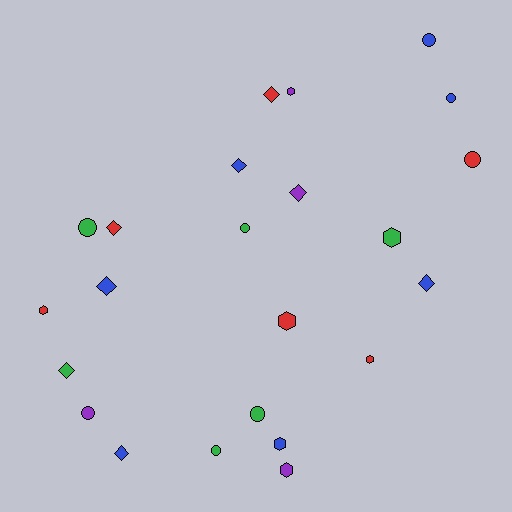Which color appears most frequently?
Blue, with 7 objects.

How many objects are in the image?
There are 23 objects.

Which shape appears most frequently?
Circle, with 8 objects.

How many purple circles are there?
There is 1 purple circle.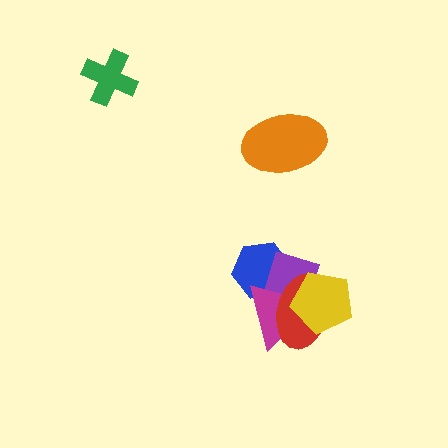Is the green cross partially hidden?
No, no other shape covers it.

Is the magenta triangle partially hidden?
Yes, it is partially covered by another shape.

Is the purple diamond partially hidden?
Yes, it is partially covered by another shape.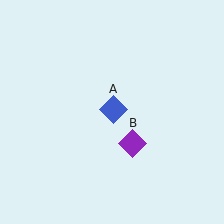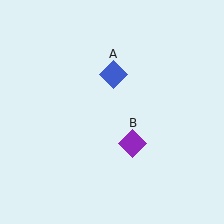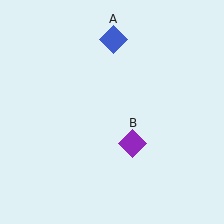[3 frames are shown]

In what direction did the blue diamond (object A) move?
The blue diamond (object A) moved up.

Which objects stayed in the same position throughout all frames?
Purple diamond (object B) remained stationary.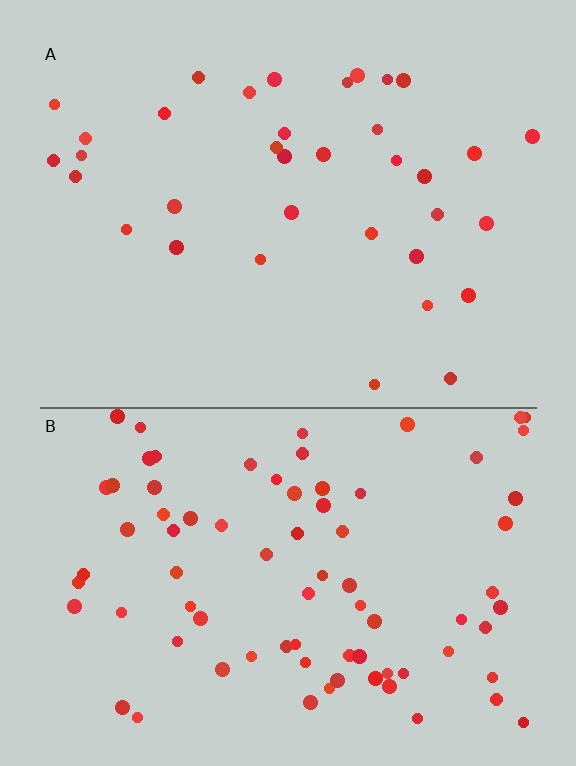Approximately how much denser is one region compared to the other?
Approximately 2.3× — region B over region A.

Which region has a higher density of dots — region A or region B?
B (the bottom).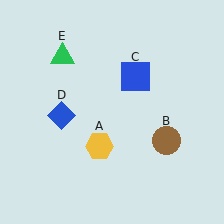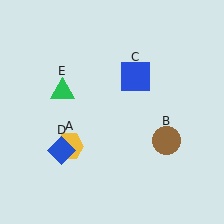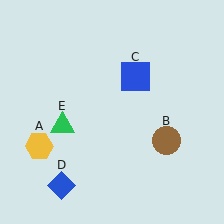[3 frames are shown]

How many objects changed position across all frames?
3 objects changed position: yellow hexagon (object A), blue diamond (object D), green triangle (object E).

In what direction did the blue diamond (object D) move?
The blue diamond (object D) moved down.